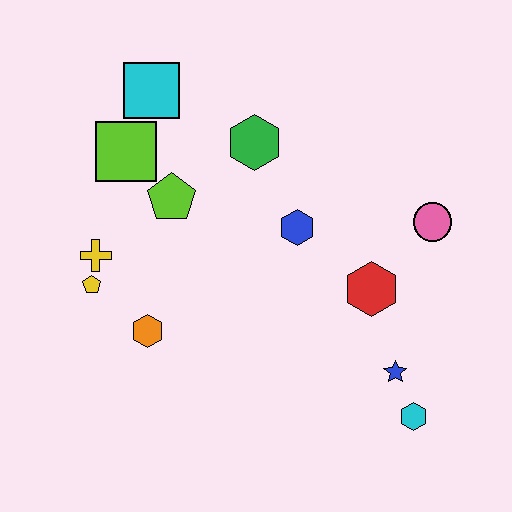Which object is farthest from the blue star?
The cyan square is farthest from the blue star.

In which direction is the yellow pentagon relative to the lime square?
The yellow pentagon is below the lime square.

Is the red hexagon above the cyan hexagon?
Yes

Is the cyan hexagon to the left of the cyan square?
No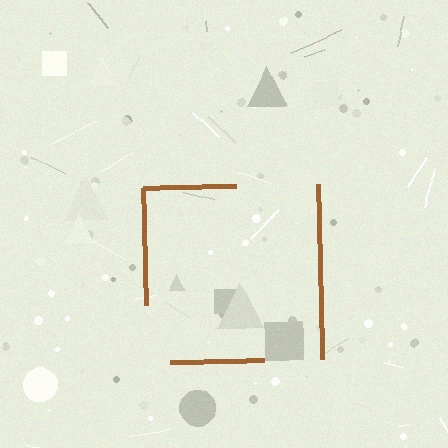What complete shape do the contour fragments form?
The contour fragments form a square.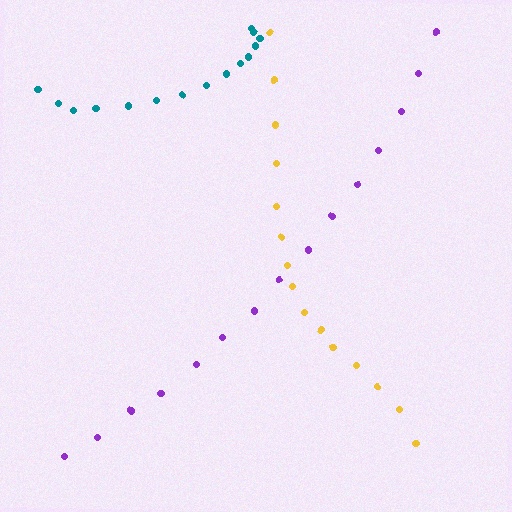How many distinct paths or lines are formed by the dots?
There are 3 distinct paths.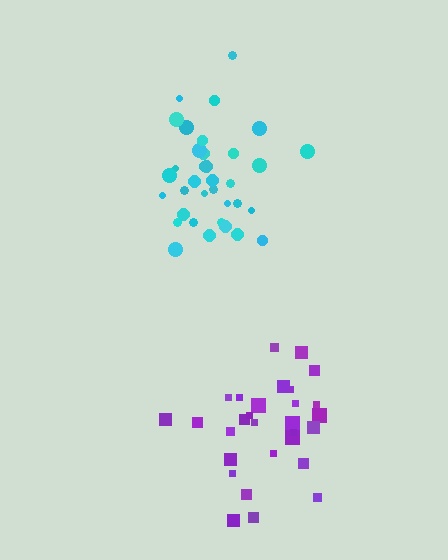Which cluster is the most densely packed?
Cyan.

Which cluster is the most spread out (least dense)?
Purple.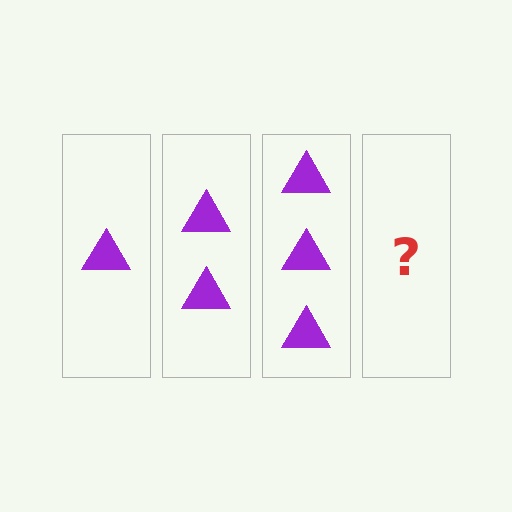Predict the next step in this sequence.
The next step is 4 triangles.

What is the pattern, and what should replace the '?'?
The pattern is that each step adds one more triangle. The '?' should be 4 triangles.